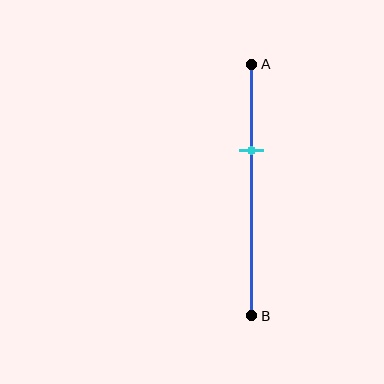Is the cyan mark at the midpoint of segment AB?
No, the mark is at about 35% from A, not at the 50% midpoint.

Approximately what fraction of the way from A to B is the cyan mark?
The cyan mark is approximately 35% of the way from A to B.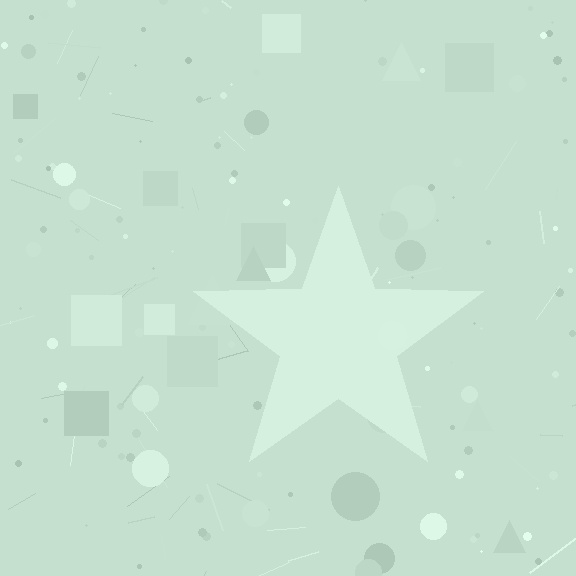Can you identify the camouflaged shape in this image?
The camouflaged shape is a star.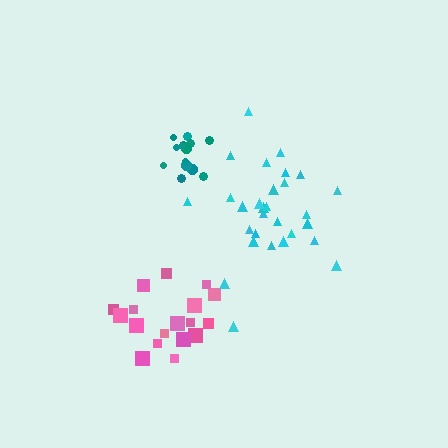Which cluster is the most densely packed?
Teal.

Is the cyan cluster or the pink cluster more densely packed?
Pink.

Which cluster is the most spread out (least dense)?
Cyan.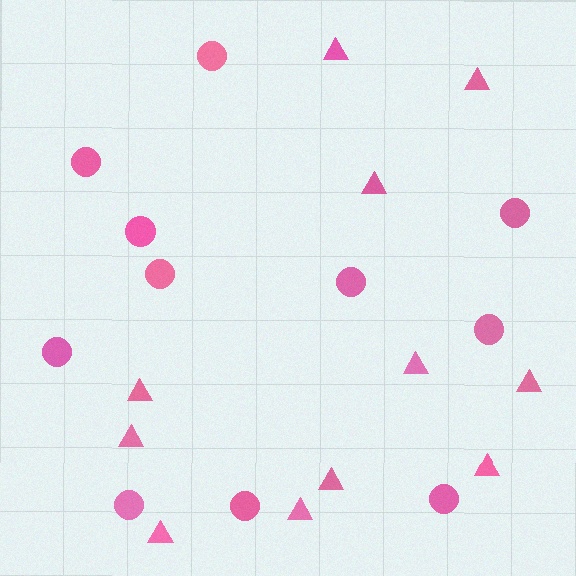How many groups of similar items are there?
There are 2 groups: one group of triangles (11) and one group of circles (11).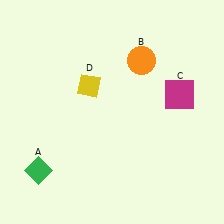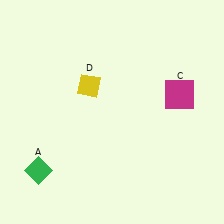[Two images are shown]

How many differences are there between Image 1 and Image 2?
There is 1 difference between the two images.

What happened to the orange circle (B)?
The orange circle (B) was removed in Image 2. It was in the top-right area of Image 1.